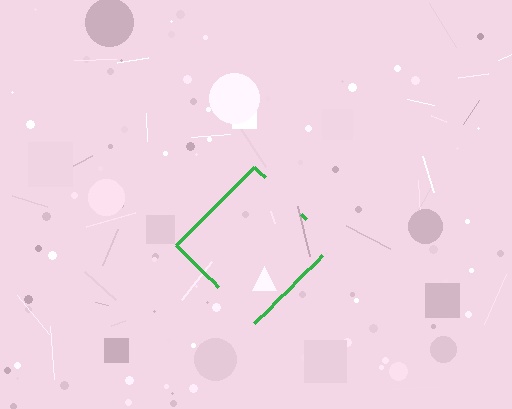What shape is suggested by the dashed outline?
The dashed outline suggests a diamond.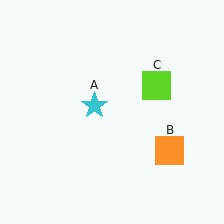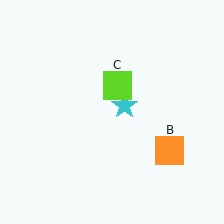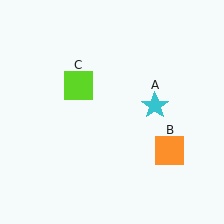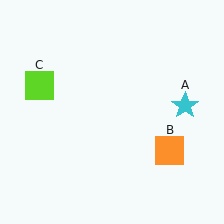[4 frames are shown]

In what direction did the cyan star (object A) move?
The cyan star (object A) moved right.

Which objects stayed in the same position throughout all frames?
Orange square (object B) remained stationary.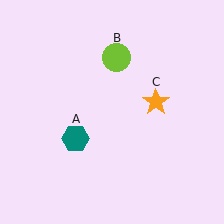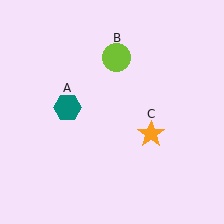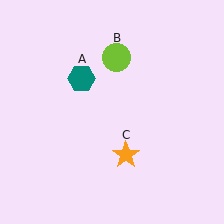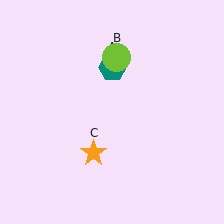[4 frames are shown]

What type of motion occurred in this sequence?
The teal hexagon (object A), orange star (object C) rotated clockwise around the center of the scene.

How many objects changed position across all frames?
2 objects changed position: teal hexagon (object A), orange star (object C).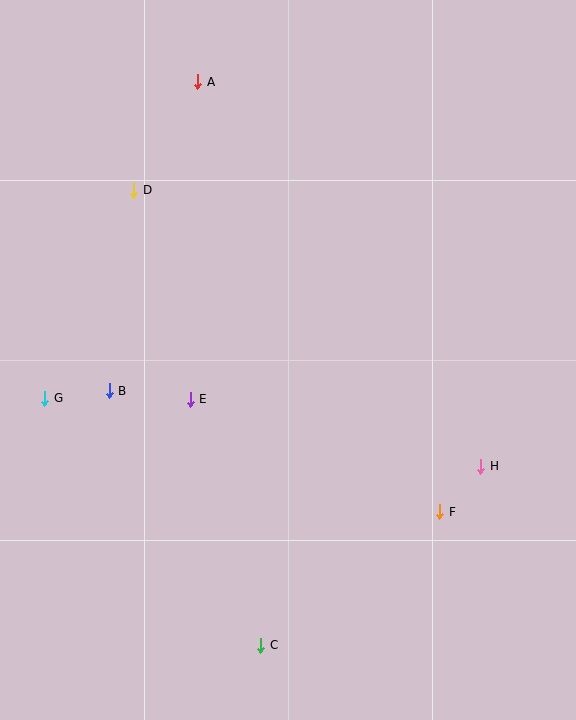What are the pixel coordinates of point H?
Point H is at (481, 466).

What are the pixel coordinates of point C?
Point C is at (261, 645).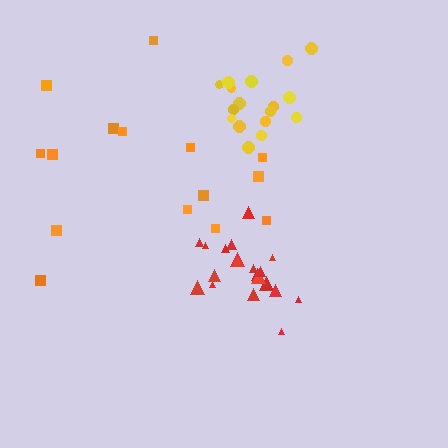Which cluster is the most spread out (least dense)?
Orange.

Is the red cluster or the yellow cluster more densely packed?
Red.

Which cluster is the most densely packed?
Red.